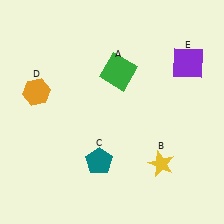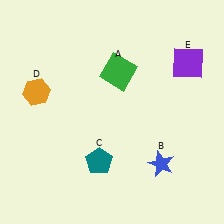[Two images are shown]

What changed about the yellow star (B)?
In Image 1, B is yellow. In Image 2, it changed to blue.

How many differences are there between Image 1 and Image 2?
There is 1 difference between the two images.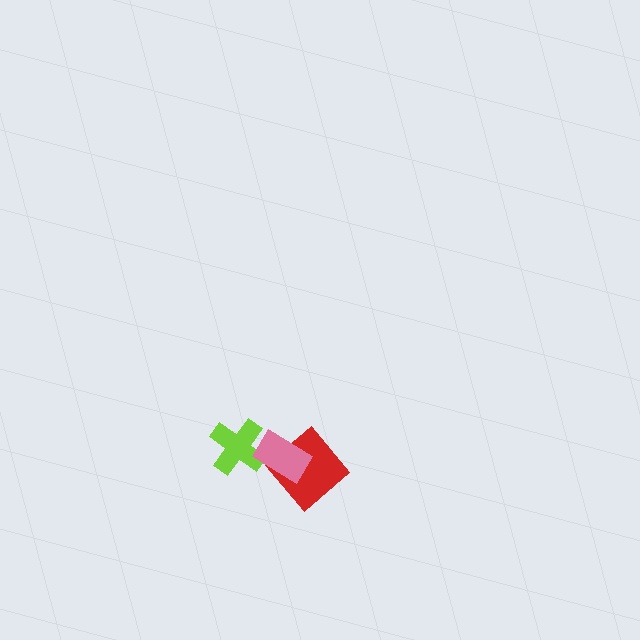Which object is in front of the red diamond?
The pink rectangle is in front of the red diamond.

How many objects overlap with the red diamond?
1 object overlaps with the red diamond.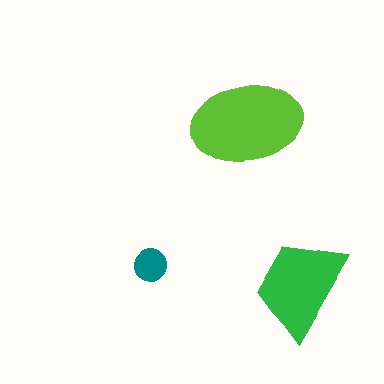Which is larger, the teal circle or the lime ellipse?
The lime ellipse.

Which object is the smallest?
The teal circle.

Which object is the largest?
The lime ellipse.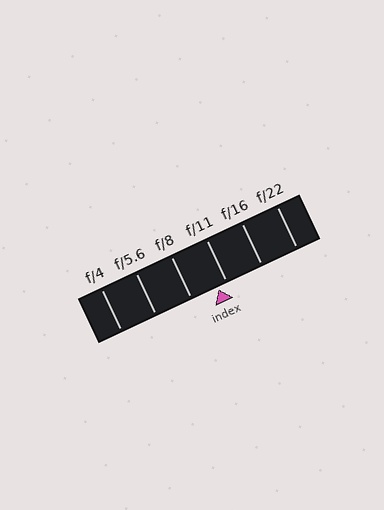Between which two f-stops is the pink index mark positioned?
The index mark is between f/8 and f/11.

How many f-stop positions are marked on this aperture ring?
There are 6 f-stop positions marked.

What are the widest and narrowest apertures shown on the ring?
The widest aperture shown is f/4 and the narrowest is f/22.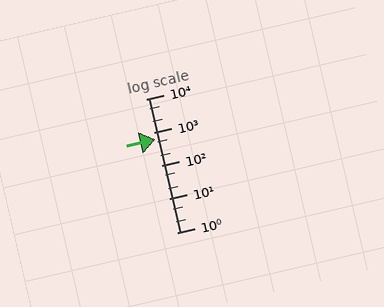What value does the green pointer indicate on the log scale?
The pointer indicates approximately 600.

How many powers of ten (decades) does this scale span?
The scale spans 4 decades, from 1 to 10000.